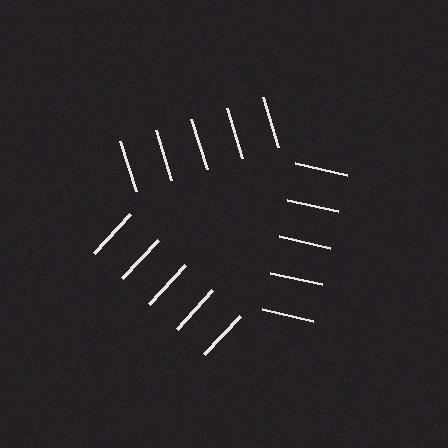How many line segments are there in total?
15 — 5 along each of the 3 edges.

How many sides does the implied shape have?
3 sides — the line-ends trace a triangle.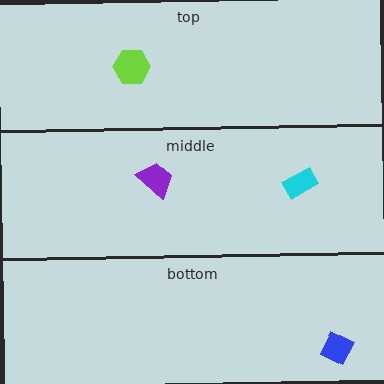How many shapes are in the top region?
1.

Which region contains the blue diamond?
The bottom region.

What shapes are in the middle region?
The cyan rectangle, the purple trapezoid.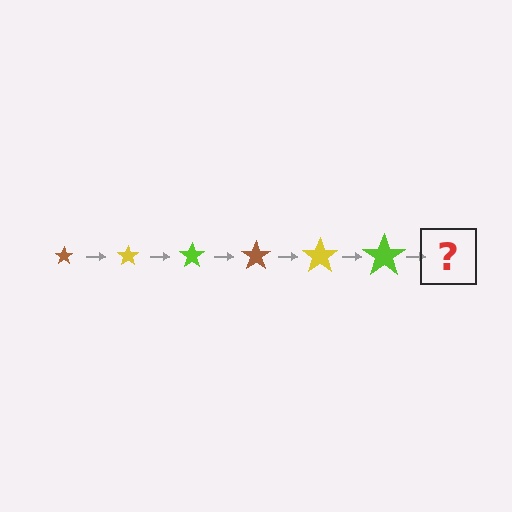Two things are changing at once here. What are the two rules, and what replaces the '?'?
The two rules are that the star grows larger each step and the color cycles through brown, yellow, and lime. The '?' should be a brown star, larger than the previous one.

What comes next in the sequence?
The next element should be a brown star, larger than the previous one.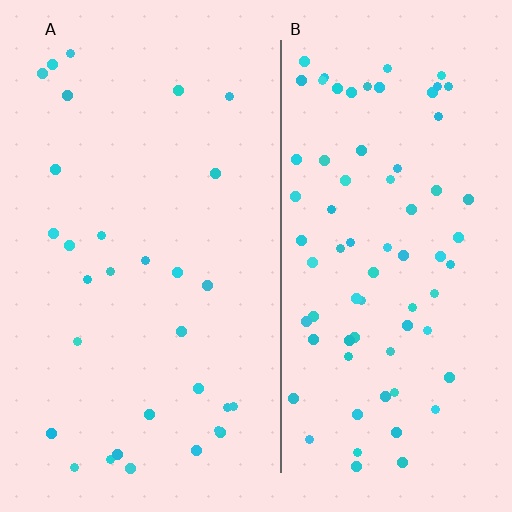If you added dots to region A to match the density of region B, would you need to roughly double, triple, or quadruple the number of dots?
Approximately double.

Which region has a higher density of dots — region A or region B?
B (the right).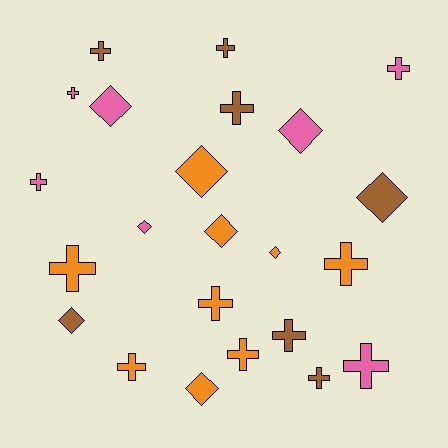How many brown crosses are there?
There are 5 brown crosses.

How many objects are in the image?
There are 23 objects.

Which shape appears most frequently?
Cross, with 14 objects.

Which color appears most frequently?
Orange, with 9 objects.